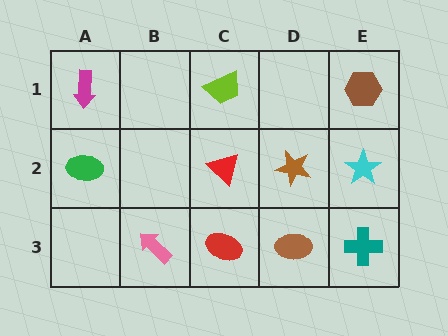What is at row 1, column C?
A lime trapezoid.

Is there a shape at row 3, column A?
No, that cell is empty.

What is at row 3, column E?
A teal cross.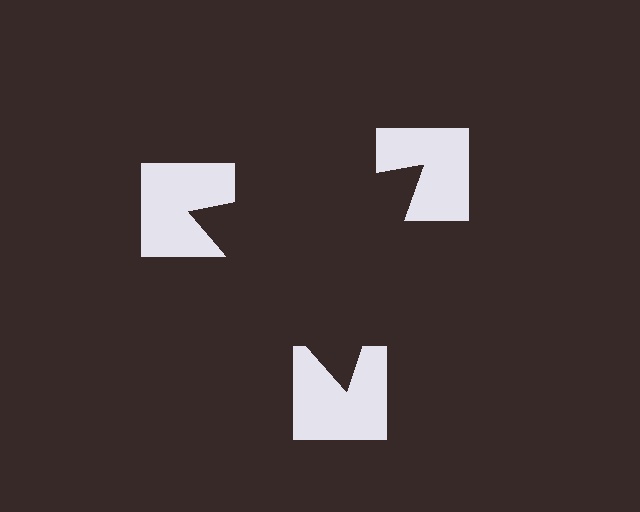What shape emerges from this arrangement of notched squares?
An illusory triangle — its edges are inferred from the aligned wedge cuts in the notched squares, not physically drawn.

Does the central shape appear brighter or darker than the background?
It typically appears slightly darker than the background, even though no actual brightness change is drawn.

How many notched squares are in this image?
There are 3 — one at each vertex of the illusory triangle.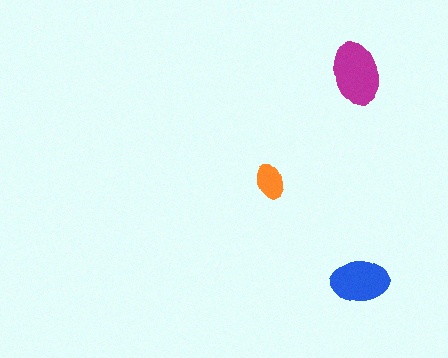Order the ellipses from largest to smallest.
the magenta one, the blue one, the orange one.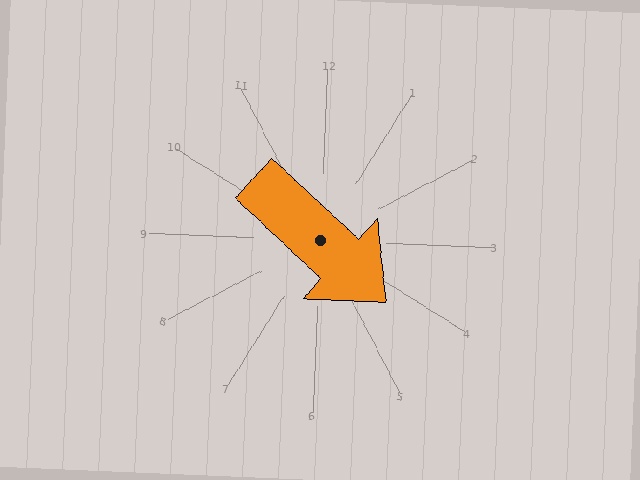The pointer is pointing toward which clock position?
Roughly 4 o'clock.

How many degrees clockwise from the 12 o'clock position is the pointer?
Approximately 131 degrees.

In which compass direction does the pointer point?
Southeast.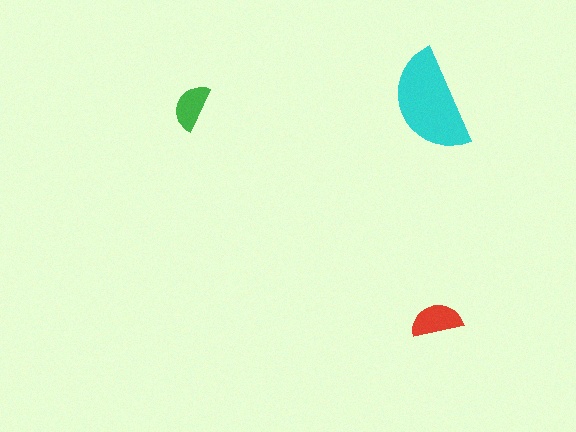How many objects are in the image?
There are 3 objects in the image.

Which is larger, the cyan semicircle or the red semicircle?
The cyan one.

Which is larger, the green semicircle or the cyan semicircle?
The cyan one.